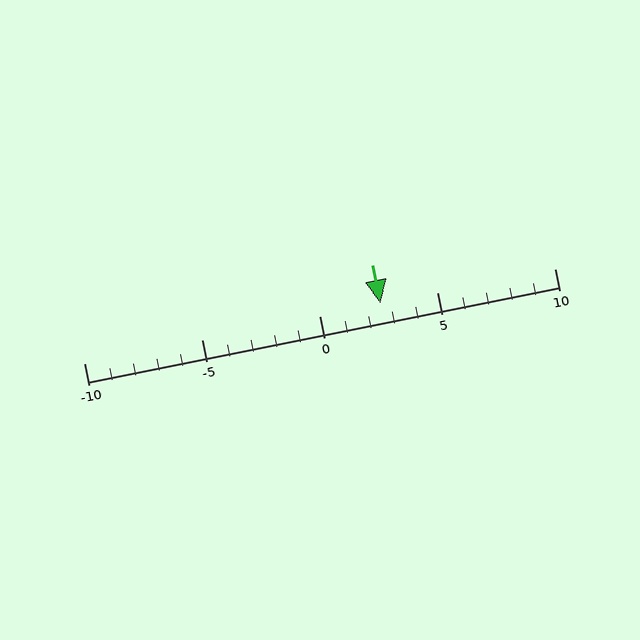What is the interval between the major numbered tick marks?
The major tick marks are spaced 5 units apart.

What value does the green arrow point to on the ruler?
The green arrow points to approximately 3.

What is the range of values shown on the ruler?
The ruler shows values from -10 to 10.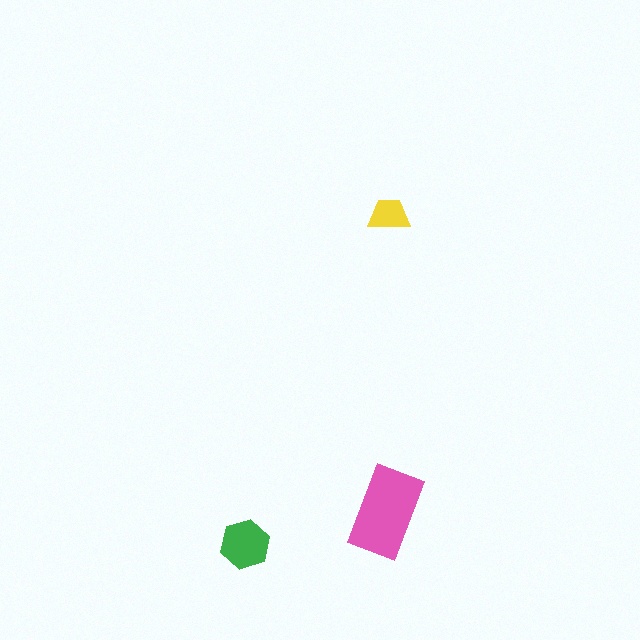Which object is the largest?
The pink rectangle.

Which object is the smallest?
The yellow trapezoid.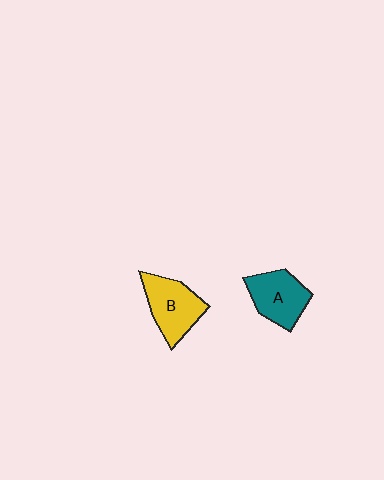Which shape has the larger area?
Shape B (yellow).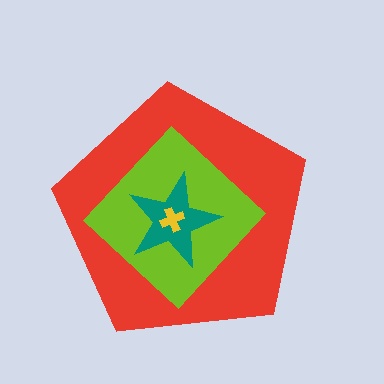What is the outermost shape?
The red pentagon.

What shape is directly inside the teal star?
The yellow cross.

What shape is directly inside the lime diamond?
The teal star.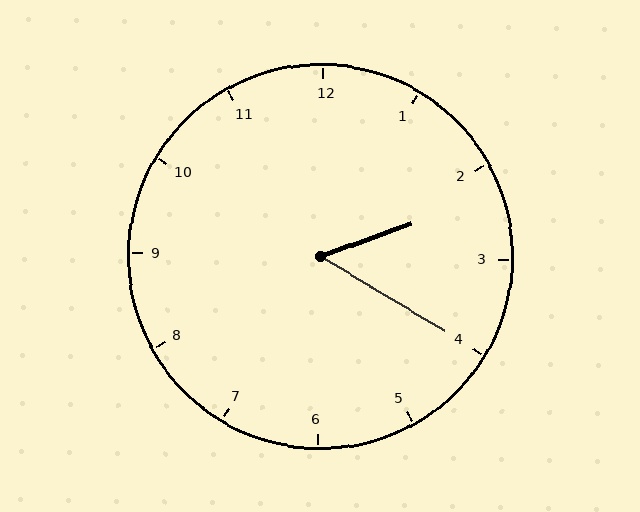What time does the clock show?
2:20.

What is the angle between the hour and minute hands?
Approximately 50 degrees.